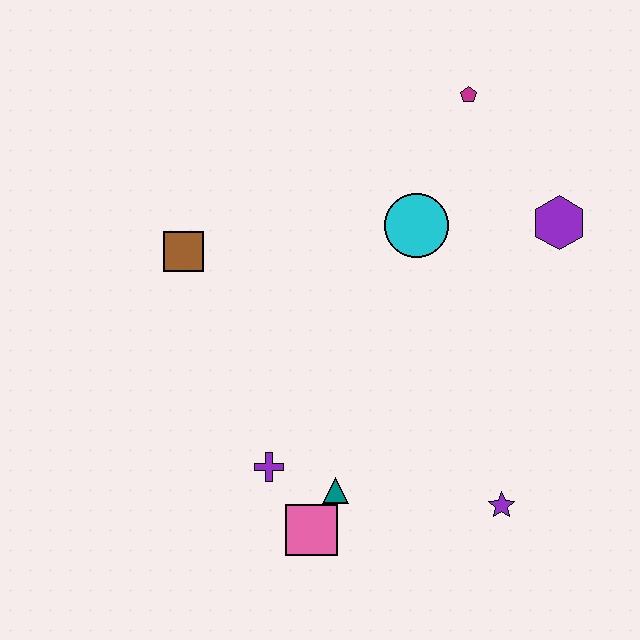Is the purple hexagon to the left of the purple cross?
No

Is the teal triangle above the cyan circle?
No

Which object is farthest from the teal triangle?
The magenta pentagon is farthest from the teal triangle.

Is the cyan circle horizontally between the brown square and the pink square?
No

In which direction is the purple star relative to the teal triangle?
The purple star is to the right of the teal triangle.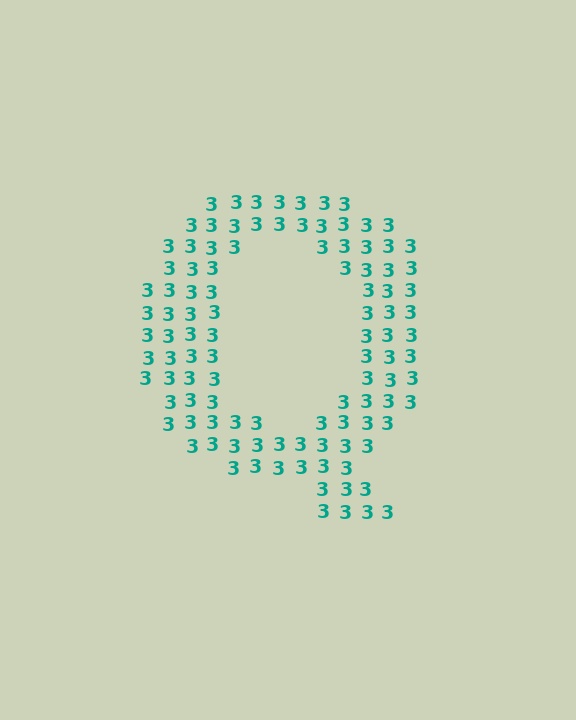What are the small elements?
The small elements are digit 3's.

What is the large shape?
The large shape is the letter Q.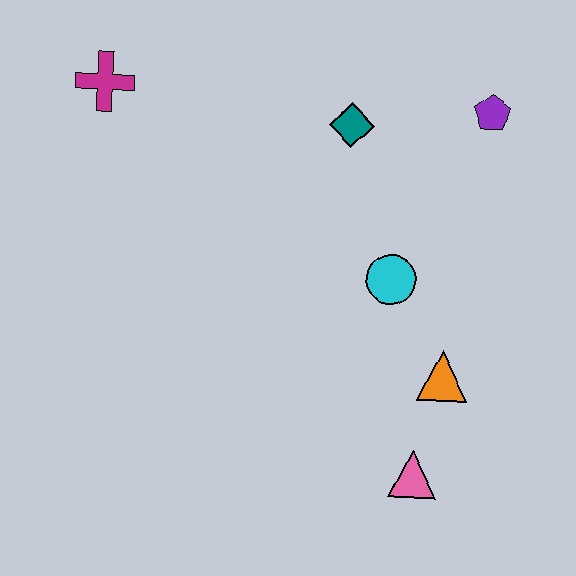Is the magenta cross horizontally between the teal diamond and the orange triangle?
No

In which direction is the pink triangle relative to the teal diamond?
The pink triangle is below the teal diamond.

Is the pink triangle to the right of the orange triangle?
No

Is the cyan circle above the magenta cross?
No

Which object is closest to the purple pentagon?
The teal diamond is closest to the purple pentagon.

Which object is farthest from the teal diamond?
The pink triangle is farthest from the teal diamond.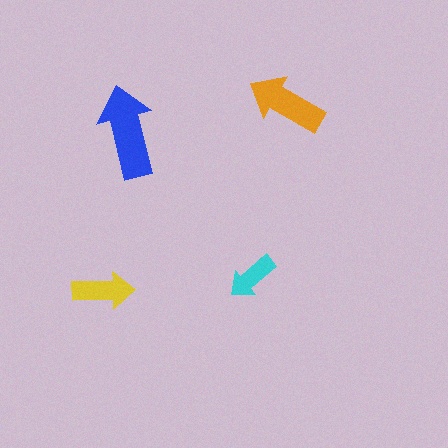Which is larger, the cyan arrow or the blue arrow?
The blue one.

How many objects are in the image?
There are 4 objects in the image.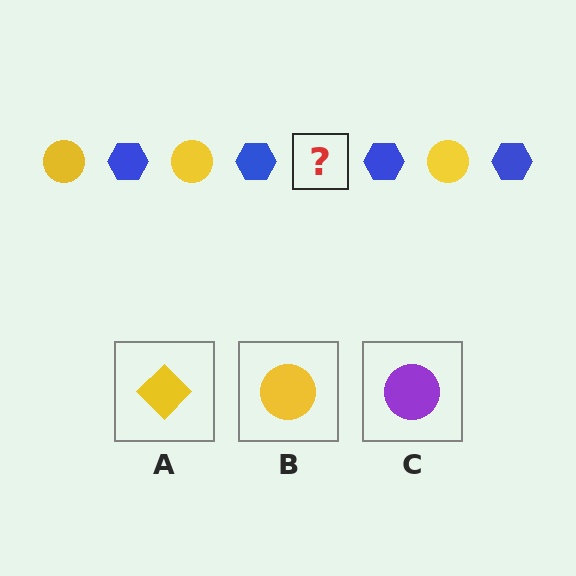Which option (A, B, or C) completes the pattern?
B.